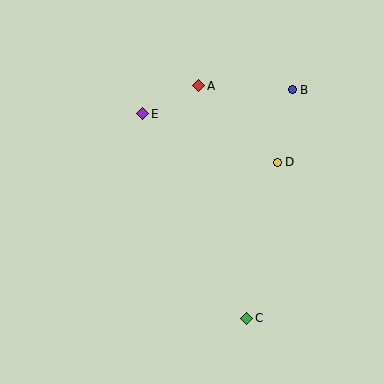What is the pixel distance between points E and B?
The distance between E and B is 152 pixels.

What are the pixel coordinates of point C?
Point C is at (247, 318).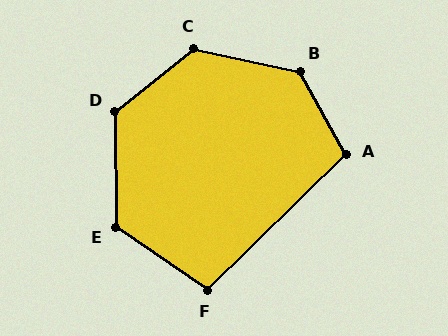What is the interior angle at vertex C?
Approximately 129 degrees (obtuse).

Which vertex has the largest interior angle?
B, at approximately 131 degrees.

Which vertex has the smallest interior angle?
F, at approximately 101 degrees.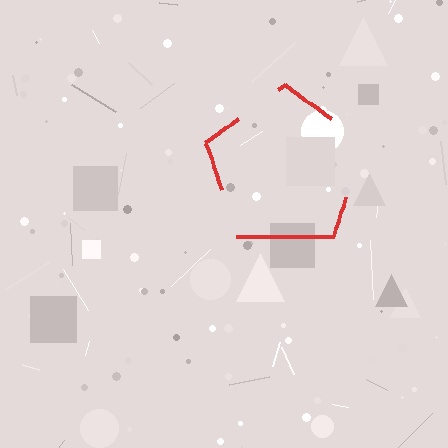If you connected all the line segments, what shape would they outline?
They would outline a pentagon.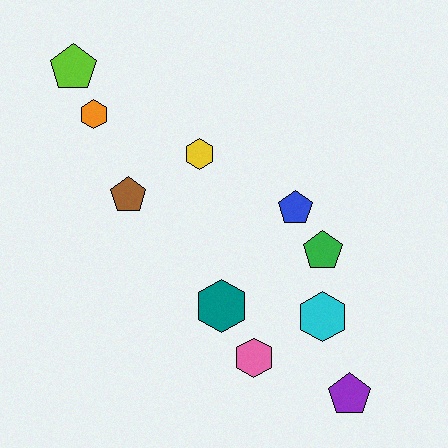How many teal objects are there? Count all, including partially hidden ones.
There is 1 teal object.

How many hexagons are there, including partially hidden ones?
There are 5 hexagons.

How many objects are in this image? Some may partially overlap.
There are 10 objects.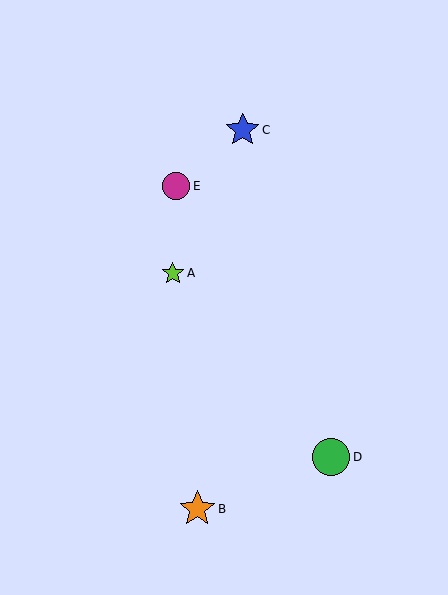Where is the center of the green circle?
The center of the green circle is at (331, 457).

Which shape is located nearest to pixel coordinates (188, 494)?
The orange star (labeled B) at (197, 509) is nearest to that location.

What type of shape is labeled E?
Shape E is a magenta circle.